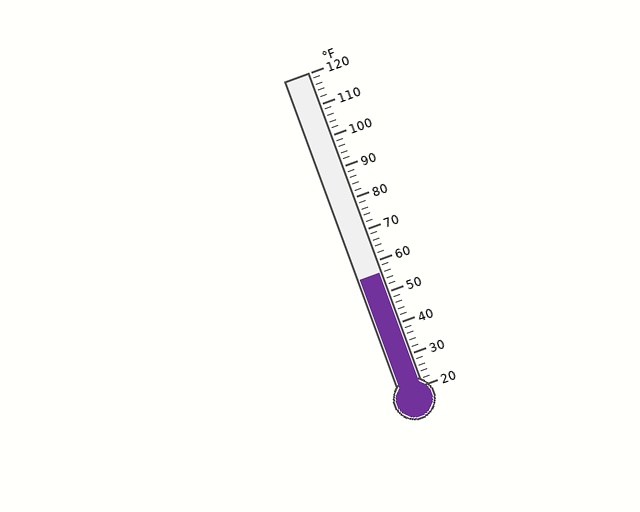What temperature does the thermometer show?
The thermometer shows approximately 56°F.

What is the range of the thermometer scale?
The thermometer scale ranges from 20°F to 120°F.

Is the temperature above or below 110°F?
The temperature is below 110°F.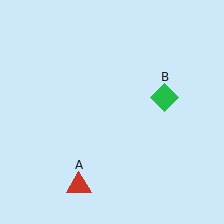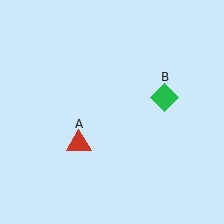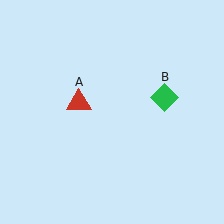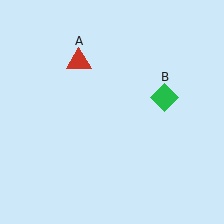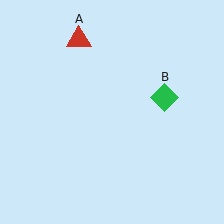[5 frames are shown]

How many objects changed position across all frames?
1 object changed position: red triangle (object A).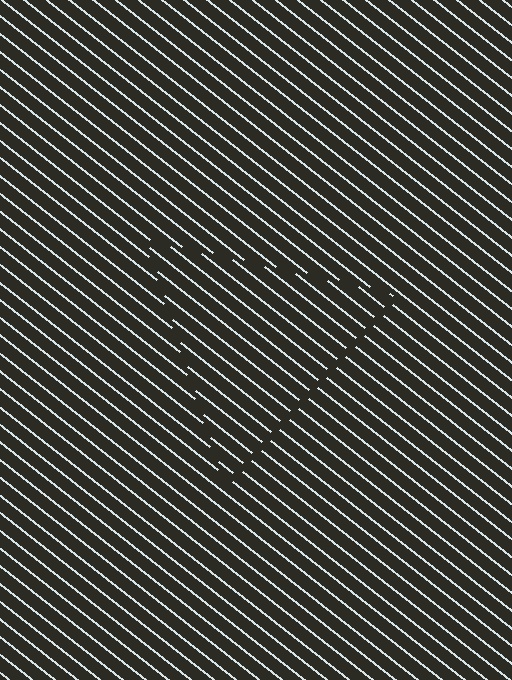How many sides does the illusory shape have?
3 sides — the line-ends trace a triangle.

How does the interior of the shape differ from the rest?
The interior of the shape contains the same grating, shifted by half a period — the contour is defined by the phase discontinuity where line-ends from the inner and outer gratings abut.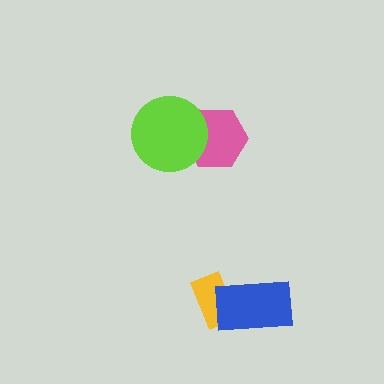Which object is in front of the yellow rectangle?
The blue rectangle is in front of the yellow rectangle.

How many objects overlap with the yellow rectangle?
1 object overlaps with the yellow rectangle.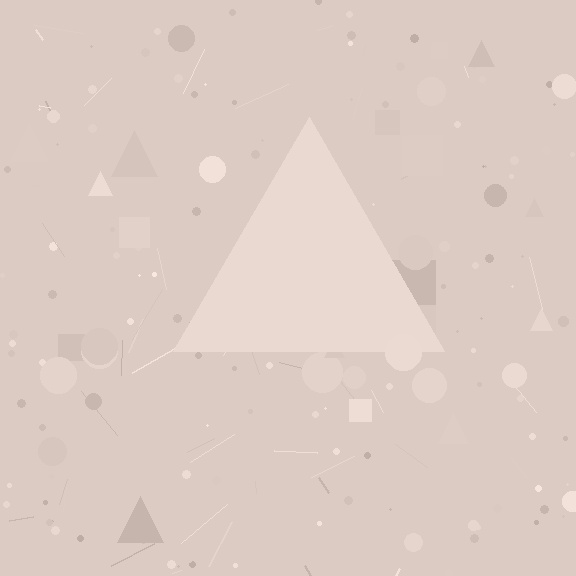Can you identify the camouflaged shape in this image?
The camouflaged shape is a triangle.